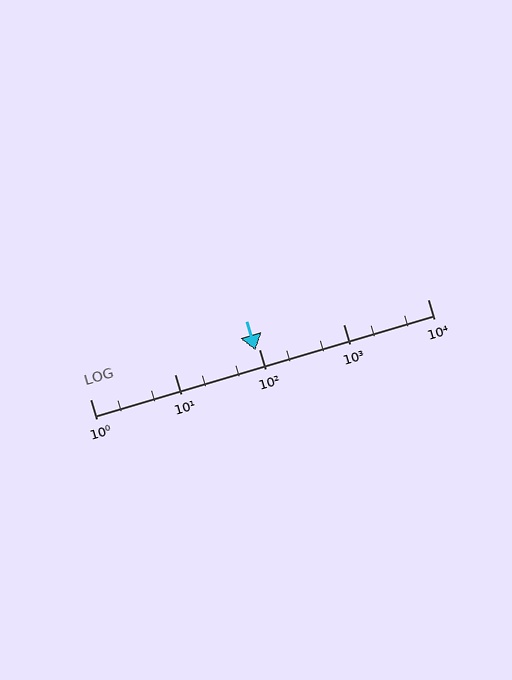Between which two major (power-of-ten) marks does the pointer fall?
The pointer is between 10 and 100.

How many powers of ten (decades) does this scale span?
The scale spans 4 decades, from 1 to 10000.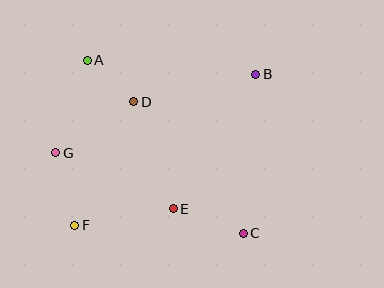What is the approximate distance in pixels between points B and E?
The distance between B and E is approximately 158 pixels.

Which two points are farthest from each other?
Points B and F are farthest from each other.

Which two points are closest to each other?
Points A and D are closest to each other.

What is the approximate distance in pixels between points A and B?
The distance between A and B is approximately 169 pixels.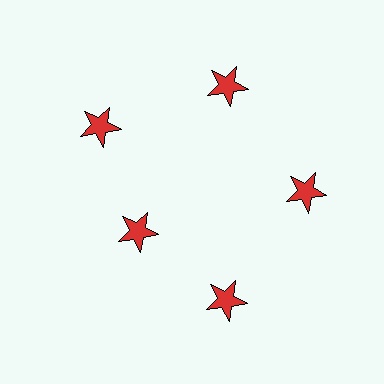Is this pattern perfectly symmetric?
No. The 5 red stars are arranged in a ring, but one element near the 8 o'clock position is pulled inward toward the center, breaking the 5-fold rotational symmetry.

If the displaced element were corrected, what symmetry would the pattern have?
It would have 5-fold rotational symmetry — the pattern would map onto itself every 72 degrees.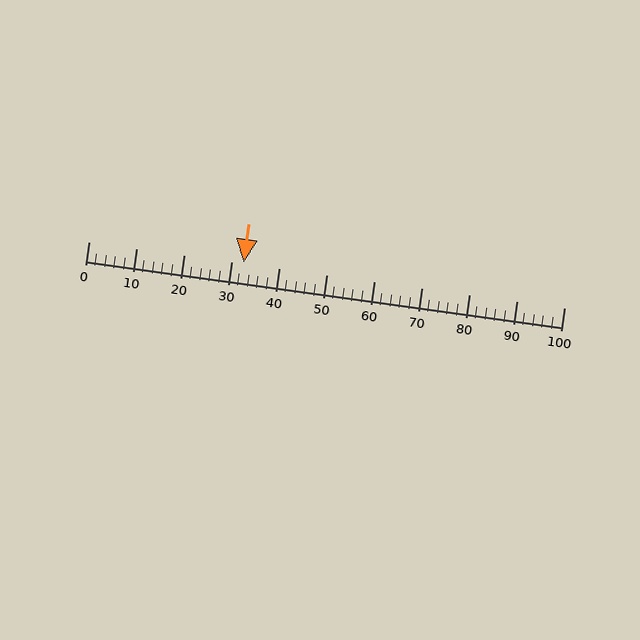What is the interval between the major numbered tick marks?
The major tick marks are spaced 10 units apart.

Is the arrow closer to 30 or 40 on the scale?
The arrow is closer to 30.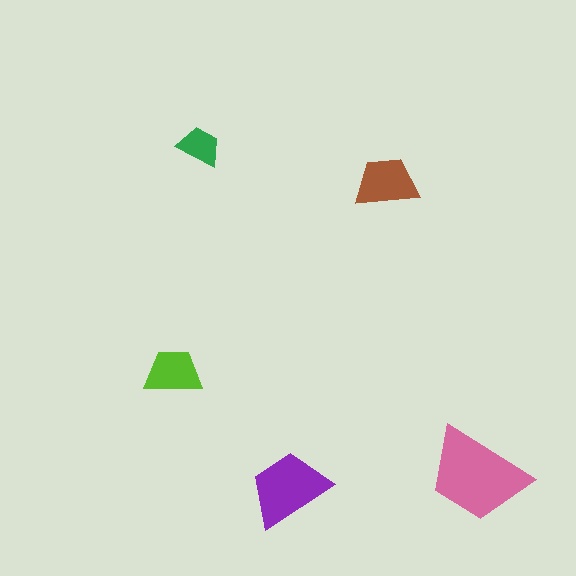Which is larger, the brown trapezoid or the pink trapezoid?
The pink one.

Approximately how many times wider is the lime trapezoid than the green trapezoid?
About 1.5 times wider.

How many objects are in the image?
There are 5 objects in the image.